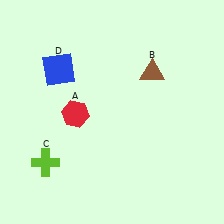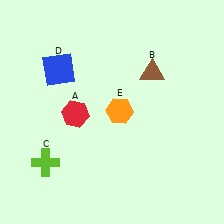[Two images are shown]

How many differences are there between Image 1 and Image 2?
There is 1 difference between the two images.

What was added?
An orange hexagon (E) was added in Image 2.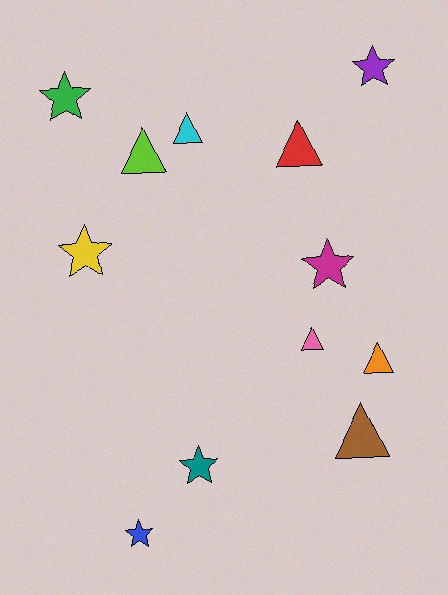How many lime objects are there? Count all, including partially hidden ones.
There is 1 lime object.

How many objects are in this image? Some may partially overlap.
There are 12 objects.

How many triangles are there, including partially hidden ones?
There are 6 triangles.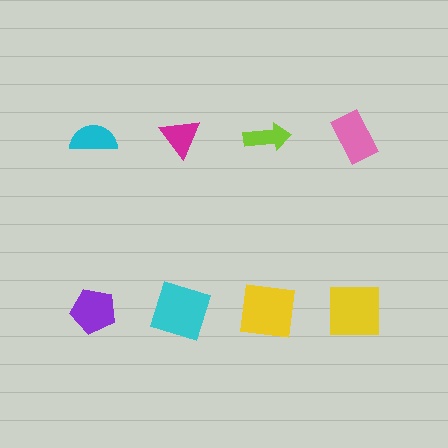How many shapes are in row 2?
4 shapes.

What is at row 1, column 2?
A magenta triangle.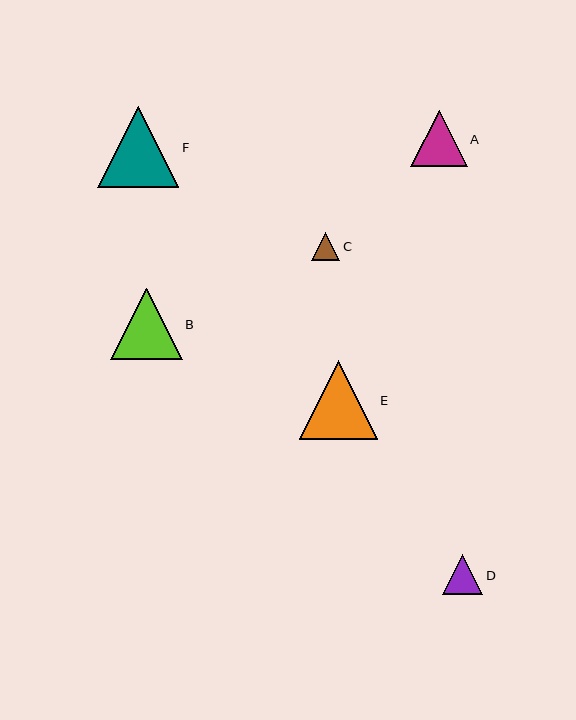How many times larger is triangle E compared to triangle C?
Triangle E is approximately 2.7 times the size of triangle C.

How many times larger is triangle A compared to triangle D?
Triangle A is approximately 1.4 times the size of triangle D.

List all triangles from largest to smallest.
From largest to smallest: F, E, B, A, D, C.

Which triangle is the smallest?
Triangle C is the smallest with a size of approximately 29 pixels.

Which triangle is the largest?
Triangle F is the largest with a size of approximately 82 pixels.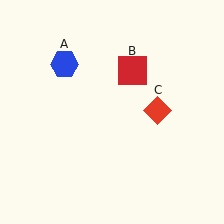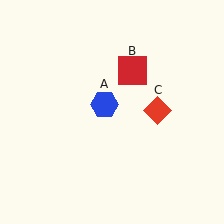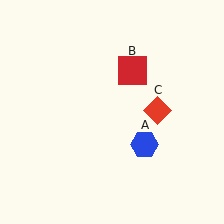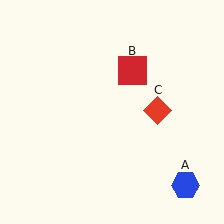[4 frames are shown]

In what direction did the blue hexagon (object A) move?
The blue hexagon (object A) moved down and to the right.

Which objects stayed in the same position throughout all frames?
Red square (object B) and red diamond (object C) remained stationary.